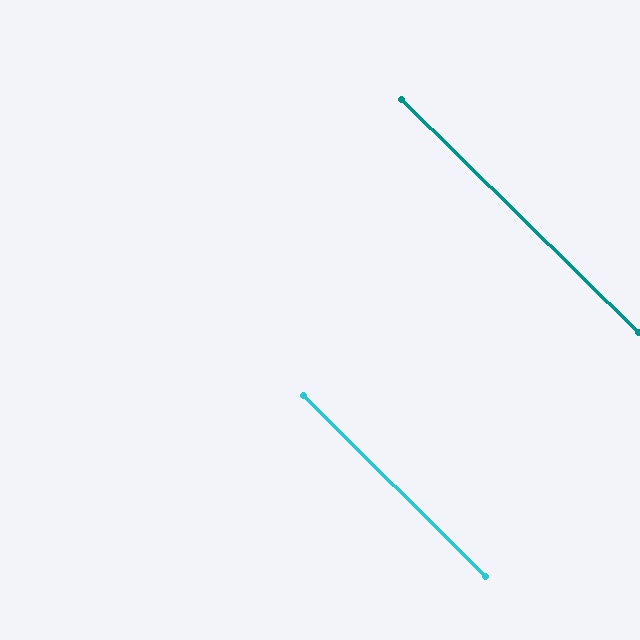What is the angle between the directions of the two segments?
Approximately 0 degrees.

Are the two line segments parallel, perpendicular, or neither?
Parallel — their directions differ by only 0.5°.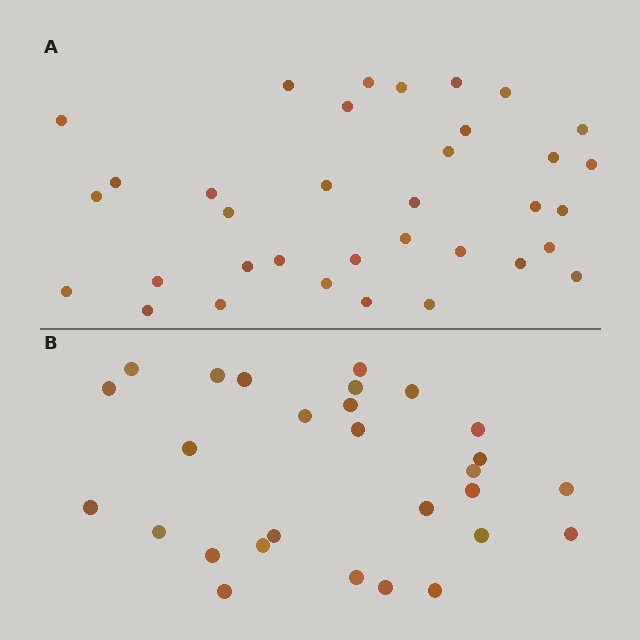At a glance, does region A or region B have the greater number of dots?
Region A (the top region) has more dots.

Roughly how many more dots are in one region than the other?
Region A has roughly 8 or so more dots than region B.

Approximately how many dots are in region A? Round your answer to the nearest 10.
About 40 dots. (The exact count is 35, which rounds to 40.)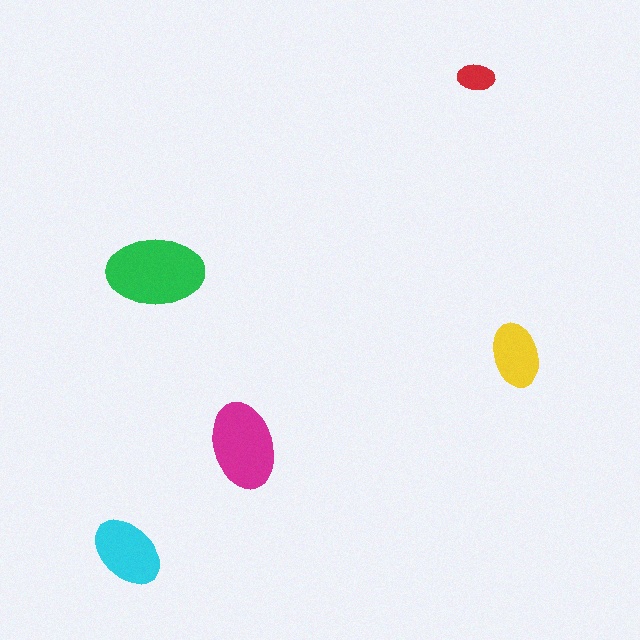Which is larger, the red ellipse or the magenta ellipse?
The magenta one.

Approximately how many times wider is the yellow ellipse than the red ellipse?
About 1.5 times wider.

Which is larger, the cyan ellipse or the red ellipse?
The cyan one.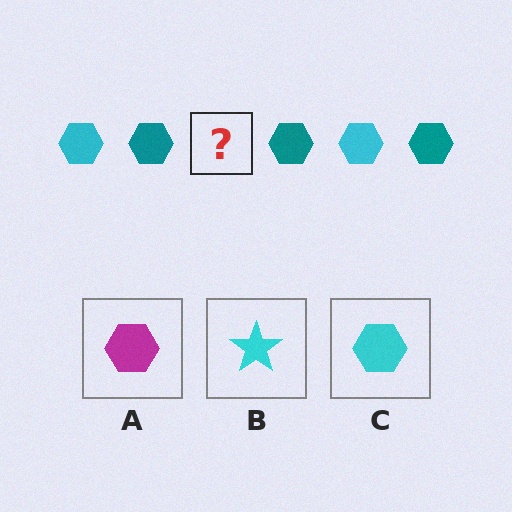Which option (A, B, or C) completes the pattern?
C.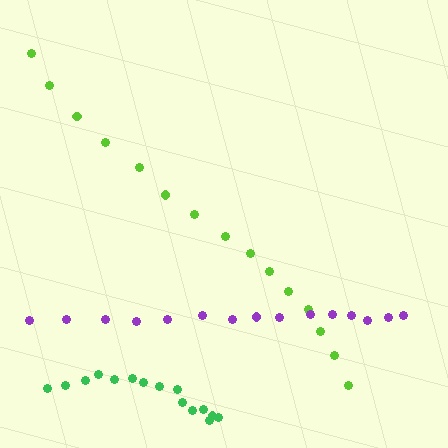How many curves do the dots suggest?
There are 3 distinct paths.